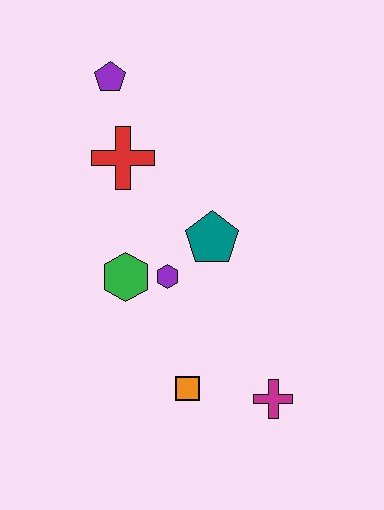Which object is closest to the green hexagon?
The purple hexagon is closest to the green hexagon.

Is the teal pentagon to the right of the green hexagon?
Yes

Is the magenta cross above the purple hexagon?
No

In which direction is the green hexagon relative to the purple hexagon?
The green hexagon is to the left of the purple hexagon.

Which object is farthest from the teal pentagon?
The purple pentagon is farthest from the teal pentagon.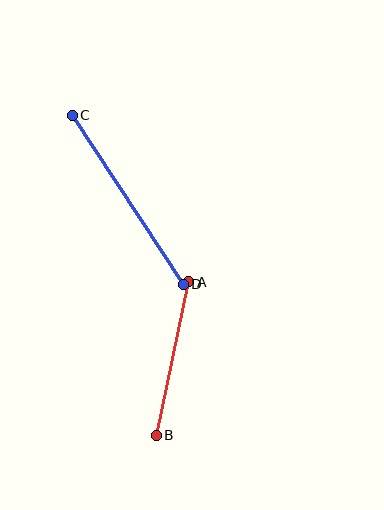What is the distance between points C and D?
The distance is approximately 202 pixels.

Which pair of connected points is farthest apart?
Points C and D are farthest apart.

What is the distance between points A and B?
The distance is approximately 157 pixels.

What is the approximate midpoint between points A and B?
The midpoint is at approximately (172, 358) pixels.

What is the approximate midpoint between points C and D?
The midpoint is at approximately (128, 200) pixels.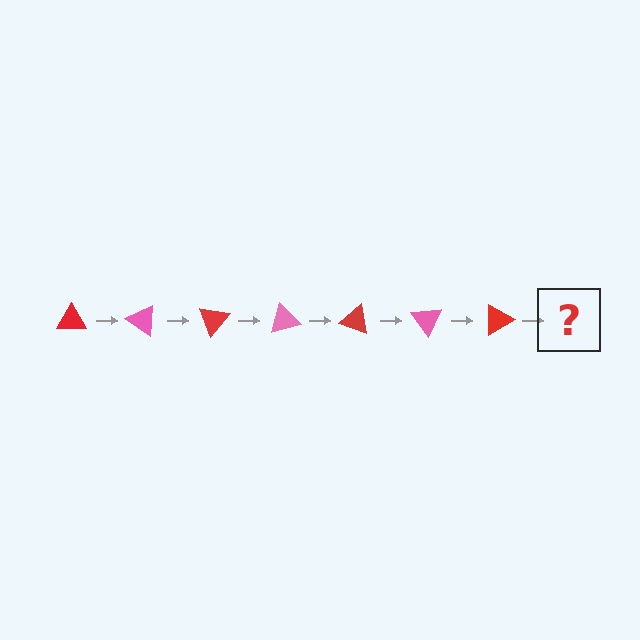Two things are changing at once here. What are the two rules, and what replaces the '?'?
The two rules are that it rotates 35 degrees each step and the color cycles through red and pink. The '?' should be a pink triangle, rotated 245 degrees from the start.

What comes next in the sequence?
The next element should be a pink triangle, rotated 245 degrees from the start.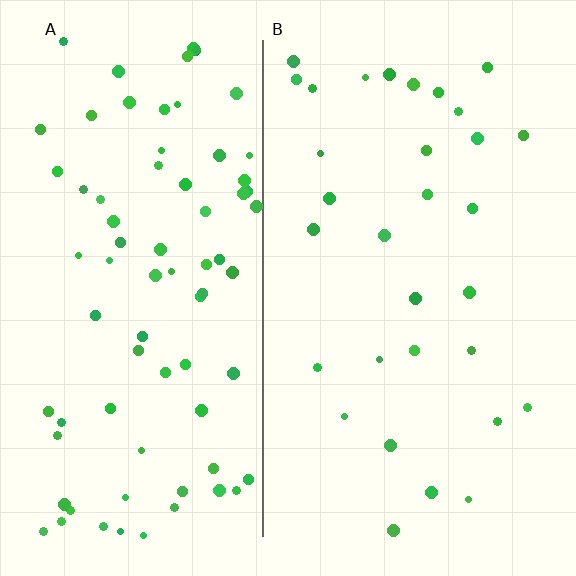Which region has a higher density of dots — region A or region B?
A (the left).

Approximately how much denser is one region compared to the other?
Approximately 2.5× — region A over region B.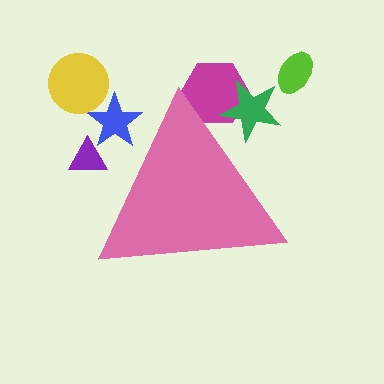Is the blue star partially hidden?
Yes, the blue star is partially hidden behind the pink triangle.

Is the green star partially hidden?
Yes, the green star is partially hidden behind the pink triangle.